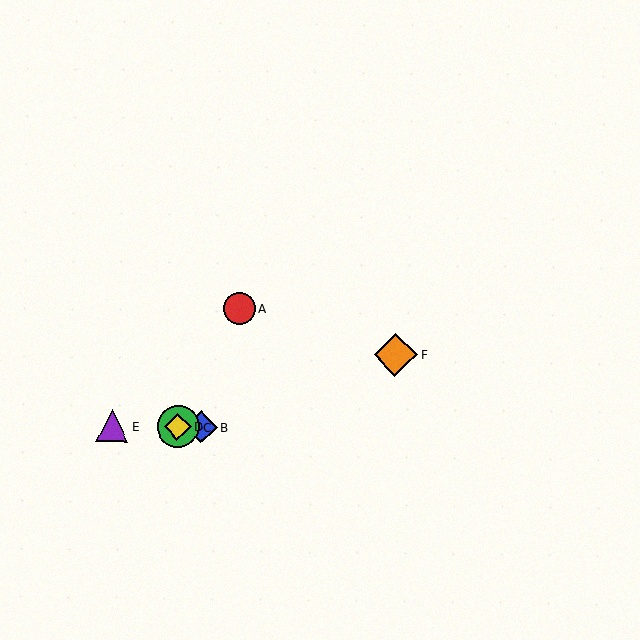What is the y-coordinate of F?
Object F is at y≈355.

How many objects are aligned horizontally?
4 objects (B, C, D, E) are aligned horizontally.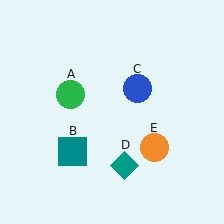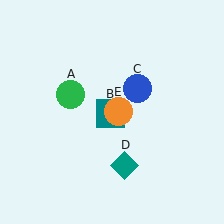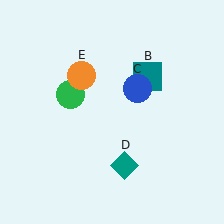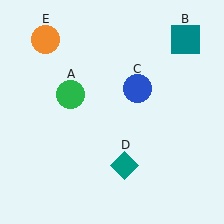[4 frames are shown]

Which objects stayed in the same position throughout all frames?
Green circle (object A) and blue circle (object C) and teal diamond (object D) remained stationary.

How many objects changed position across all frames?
2 objects changed position: teal square (object B), orange circle (object E).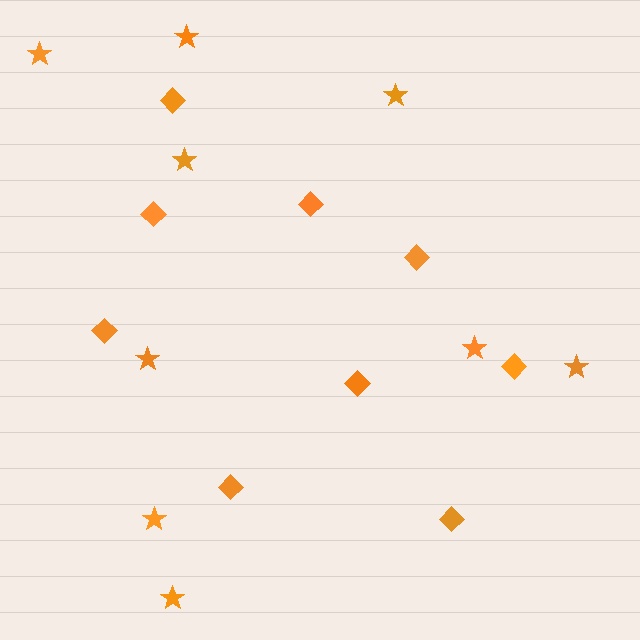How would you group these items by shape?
There are 2 groups: one group of diamonds (9) and one group of stars (9).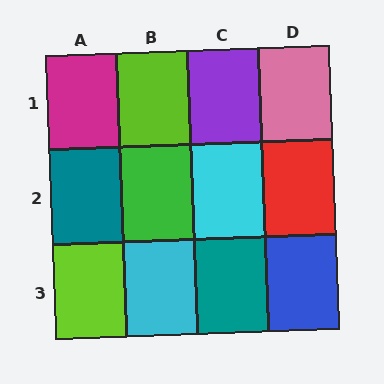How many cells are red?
1 cell is red.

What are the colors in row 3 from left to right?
Lime, cyan, teal, blue.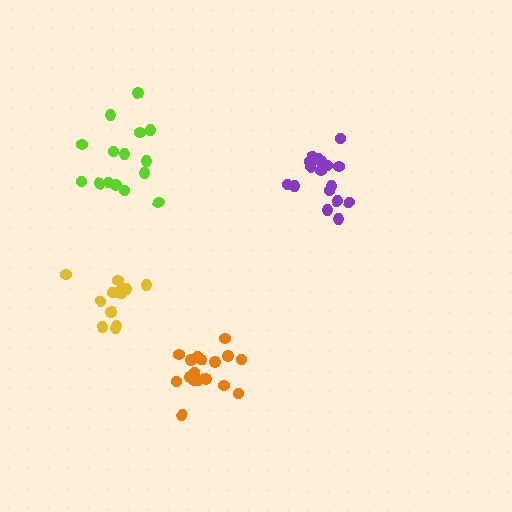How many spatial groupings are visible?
There are 4 spatial groupings.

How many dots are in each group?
Group 1: 17 dots, Group 2: 17 dots, Group 3: 13 dots, Group 4: 15 dots (62 total).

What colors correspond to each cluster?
The clusters are colored: orange, purple, yellow, lime.